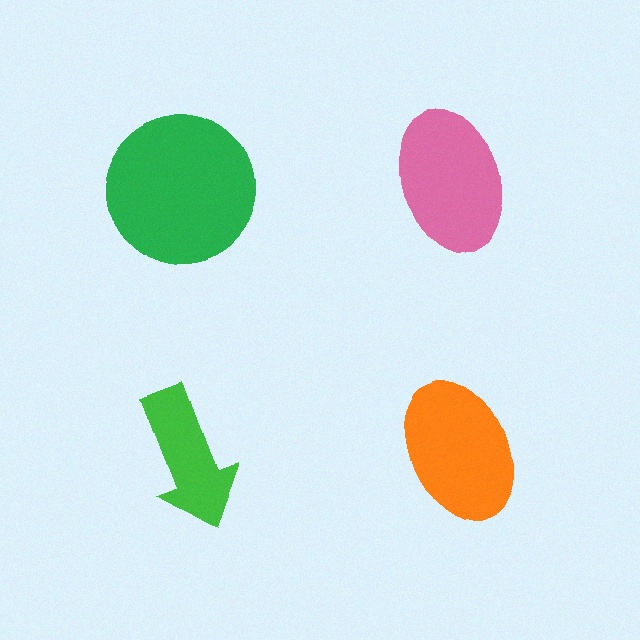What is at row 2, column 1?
A green arrow.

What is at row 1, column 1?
A green circle.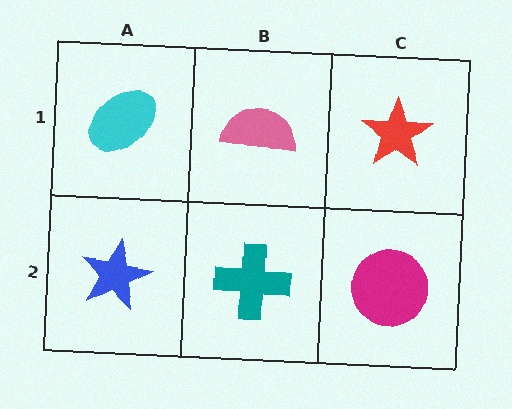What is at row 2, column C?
A magenta circle.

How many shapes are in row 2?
3 shapes.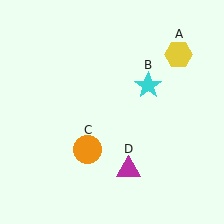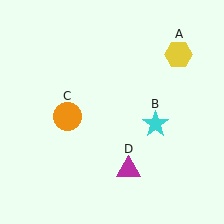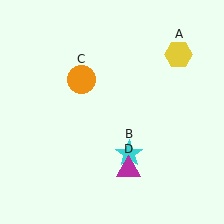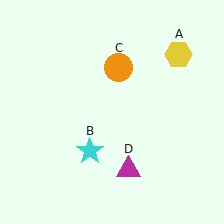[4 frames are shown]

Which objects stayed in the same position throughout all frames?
Yellow hexagon (object A) and magenta triangle (object D) remained stationary.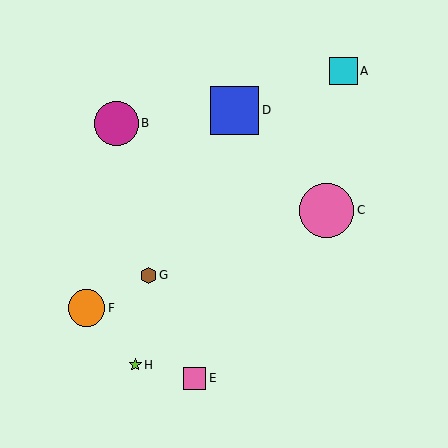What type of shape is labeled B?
Shape B is a magenta circle.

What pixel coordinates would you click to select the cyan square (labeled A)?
Click at (344, 71) to select the cyan square A.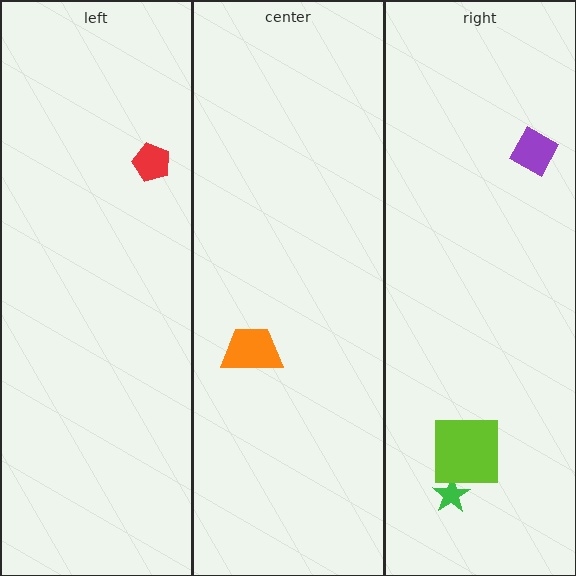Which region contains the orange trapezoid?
The center region.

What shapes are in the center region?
The orange trapezoid.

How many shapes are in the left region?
1.